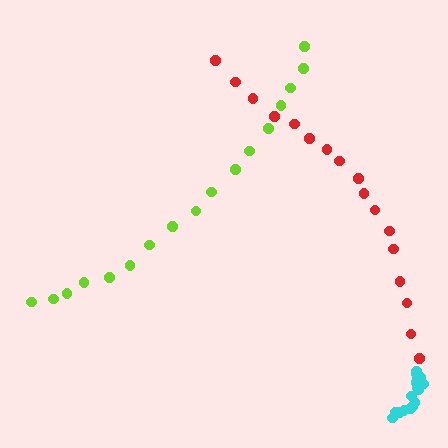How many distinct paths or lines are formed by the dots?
There are 3 distinct paths.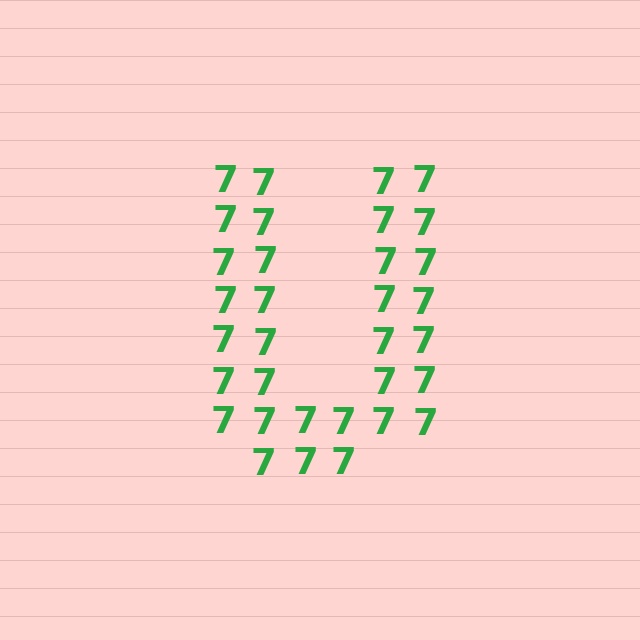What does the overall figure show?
The overall figure shows the letter U.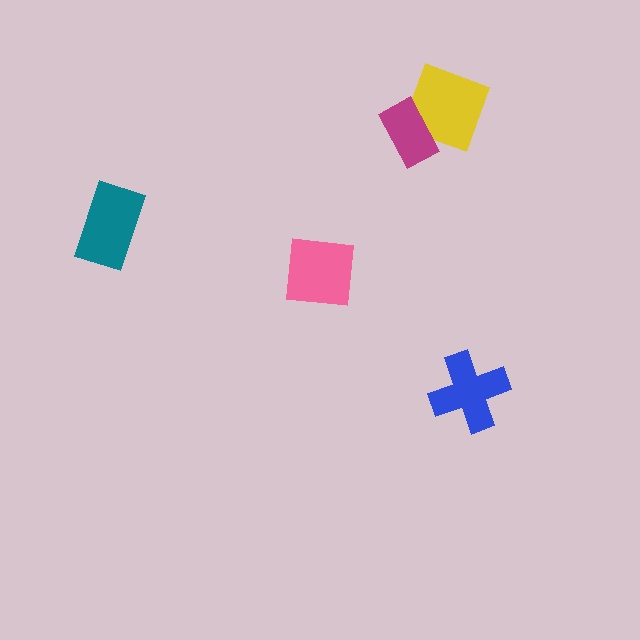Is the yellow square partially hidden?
Yes, it is partially covered by another shape.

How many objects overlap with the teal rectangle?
0 objects overlap with the teal rectangle.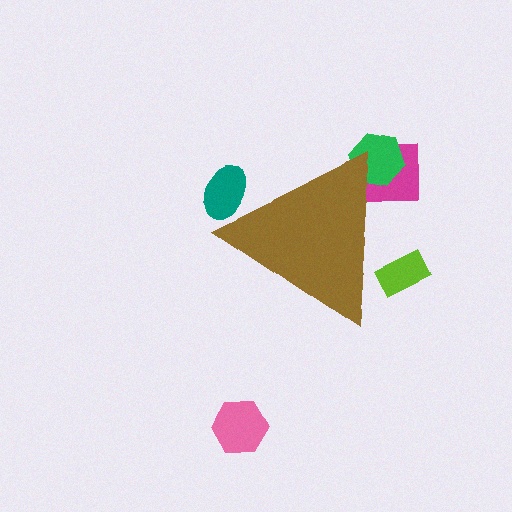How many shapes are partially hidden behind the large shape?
4 shapes are partially hidden.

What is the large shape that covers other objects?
A brown triangle.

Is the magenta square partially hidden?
Yes, the magenta square is partially hidden behind the brown triangle.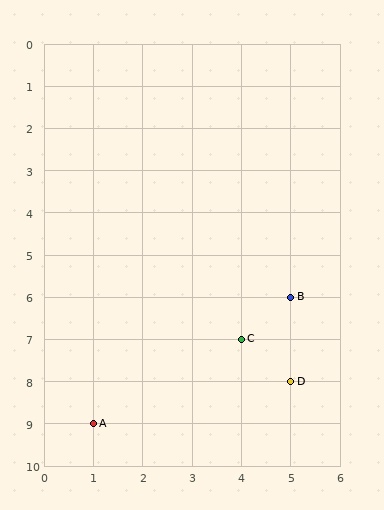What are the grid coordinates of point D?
Point D is at grid coordinates (5, 8).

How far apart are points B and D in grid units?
Points B and D are 2 rows apart.